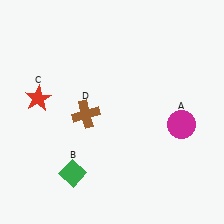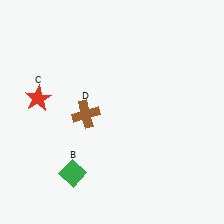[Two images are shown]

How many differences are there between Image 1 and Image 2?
There is 1 difference between the two images.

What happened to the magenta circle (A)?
The magenta circle (A) was removed in Image 2. It was in the bottom-right area of Image 1.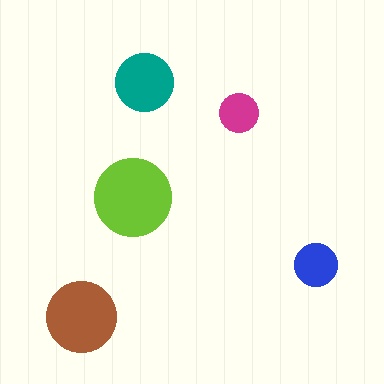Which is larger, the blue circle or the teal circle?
The teal one.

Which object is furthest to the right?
The blue circle is rightmost.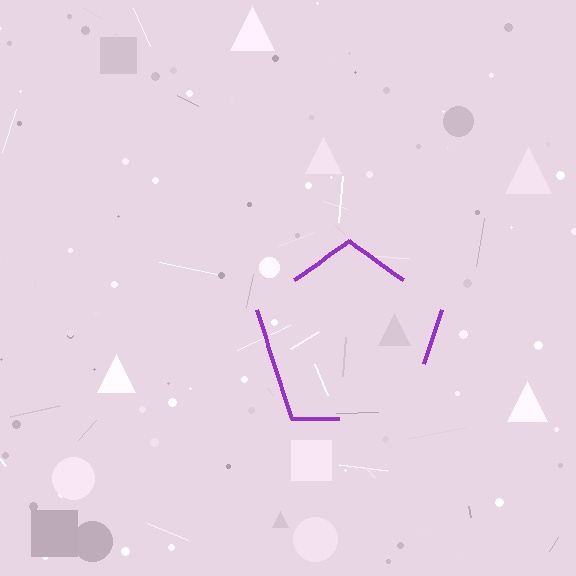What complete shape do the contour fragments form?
The contour fragments form a pentagon.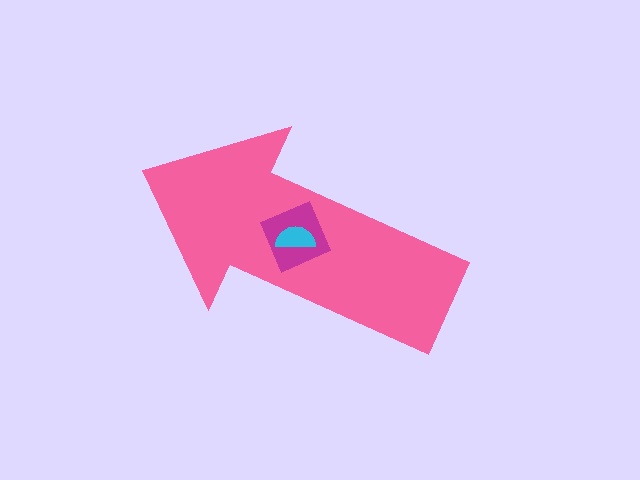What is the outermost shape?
The pink arrow.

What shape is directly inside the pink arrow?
The magenta diamond.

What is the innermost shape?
The cyan semicircle.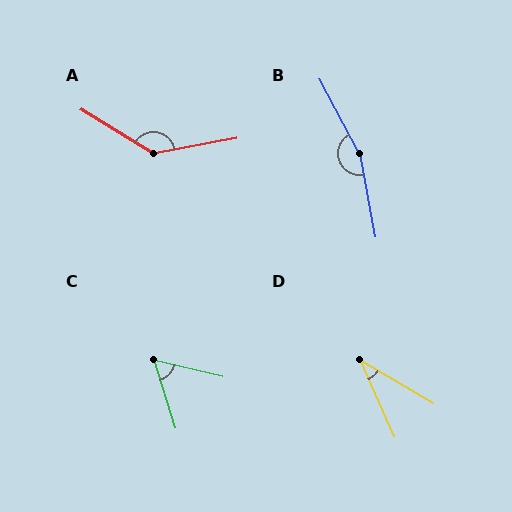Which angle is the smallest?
D, at approximately 35 degrees.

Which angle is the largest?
B, at approximately 163 degrees.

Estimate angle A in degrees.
Approximately 138 degrees.